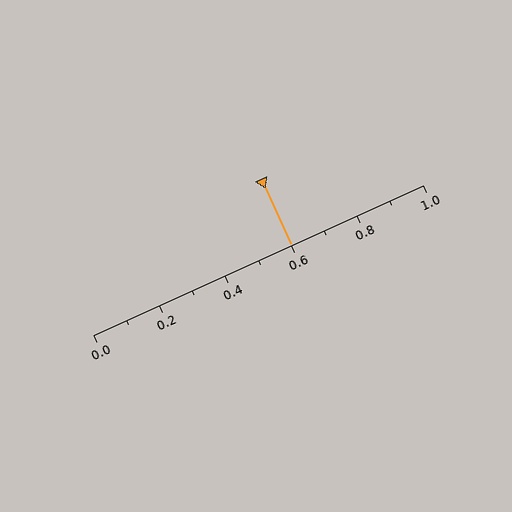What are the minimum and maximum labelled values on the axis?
The axis runs from 0.0 to 1.0.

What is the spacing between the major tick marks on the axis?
The major ticks are spaced 0.2 apart.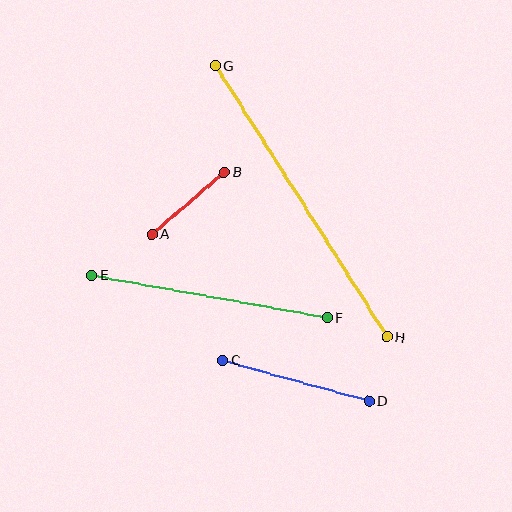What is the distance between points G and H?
The distance is approximately 321 pixels.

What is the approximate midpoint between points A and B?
The midpoint is at approximately (188, 203) pixels.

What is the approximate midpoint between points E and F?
The midpoint is at approximately (210, 296) pixels.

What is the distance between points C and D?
The distance is approximately 152 pixels.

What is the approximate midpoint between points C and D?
The midpoint is at approximately (296, 380) pixels.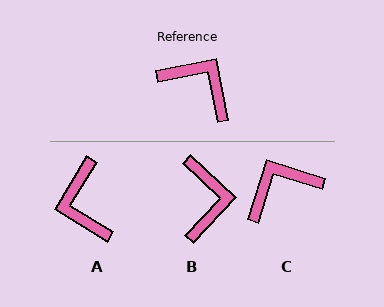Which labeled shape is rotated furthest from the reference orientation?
A, about 137 degrees away.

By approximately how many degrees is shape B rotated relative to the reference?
Approximately 54 degrees clockwise.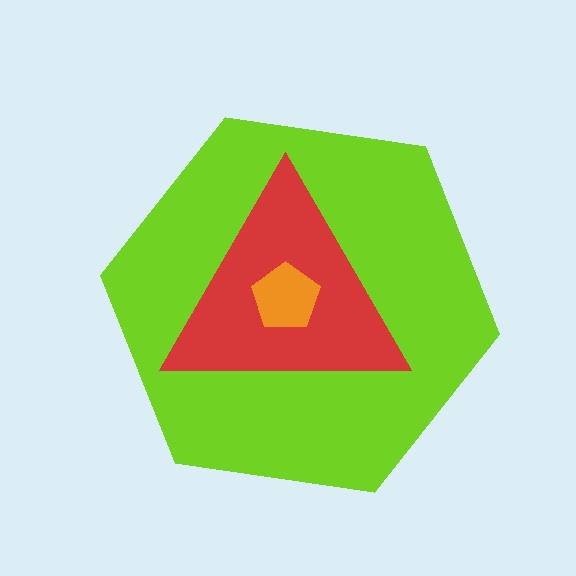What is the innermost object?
The orange pentagon.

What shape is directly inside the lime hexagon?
The red triangle.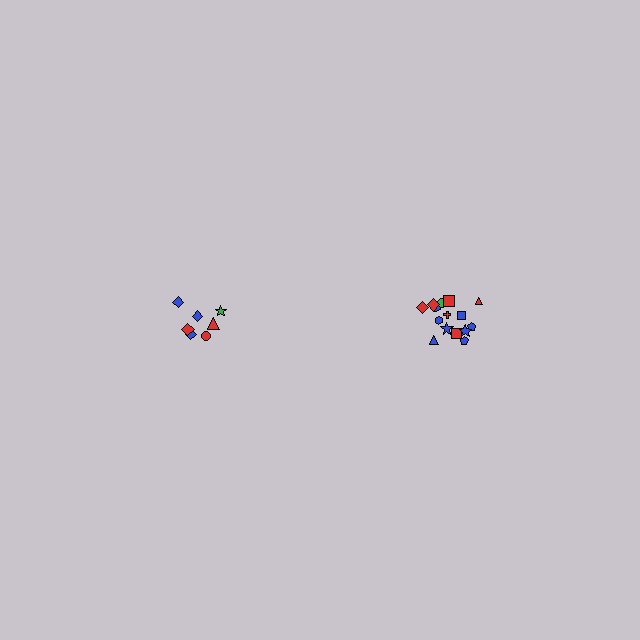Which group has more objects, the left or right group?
The right group.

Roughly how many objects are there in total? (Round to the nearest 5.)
Roughly 20 objects in total.